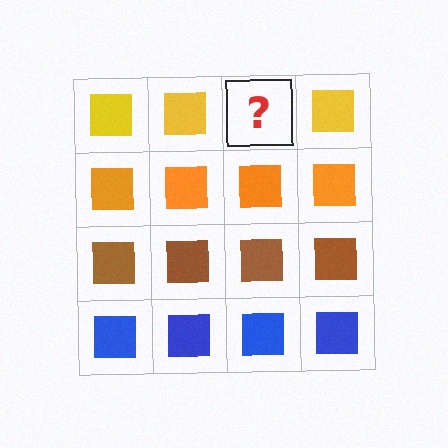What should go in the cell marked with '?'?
The missing cell should contain a yellow square.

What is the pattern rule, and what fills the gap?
The rule is that each row has a consistent color. The gap should be filled with a yellow square.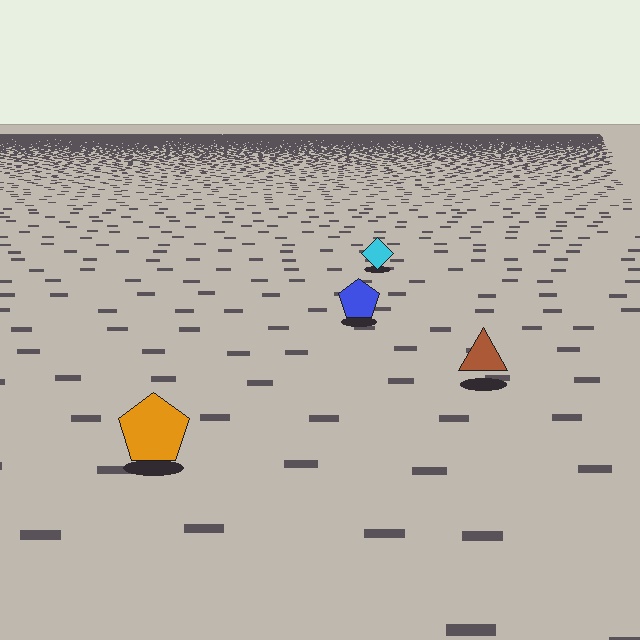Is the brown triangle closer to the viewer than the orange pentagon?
No. The orange pentagon is closer — you can tell from the texture gradient: the ground texture is coarser near it.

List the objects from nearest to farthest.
From nearest to farthest: the orange pentagon, the brown triangle, the blue pentagon, the cyan diamond.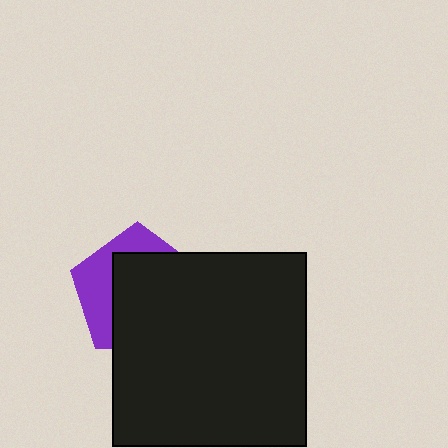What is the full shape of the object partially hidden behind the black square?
The partially hidden object is a purple pentagon.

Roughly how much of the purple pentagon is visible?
A small part of it is visible (roughly 34%).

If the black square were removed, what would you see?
You would see the complete purple pentagon.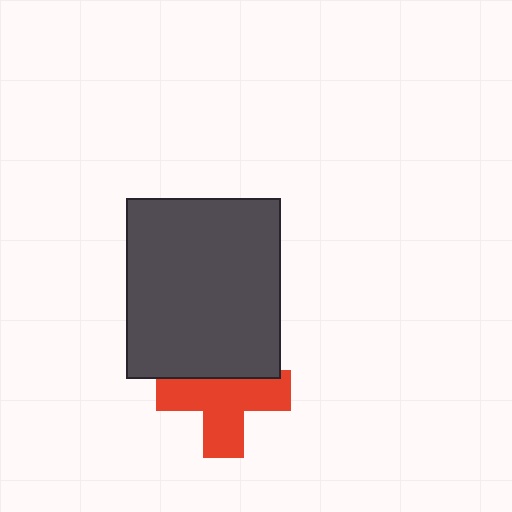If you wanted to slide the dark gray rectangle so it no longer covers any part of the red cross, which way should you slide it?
Slide it up — that is the most direct way to separate the two shapes.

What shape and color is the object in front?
The object in front is a dark gray rectangle.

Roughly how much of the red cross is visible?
Most of it is visible (roughly 67%).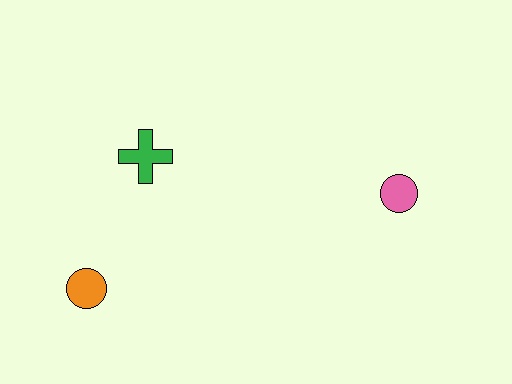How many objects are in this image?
There are 3 objects.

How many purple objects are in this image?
There are no purple objects.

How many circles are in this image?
There are 2 circles.